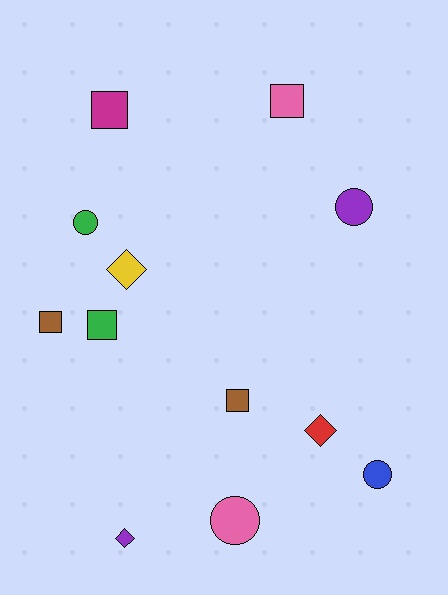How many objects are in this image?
There are 12 objects.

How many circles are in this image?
There are 4 circles.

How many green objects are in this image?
There are 2 green objects.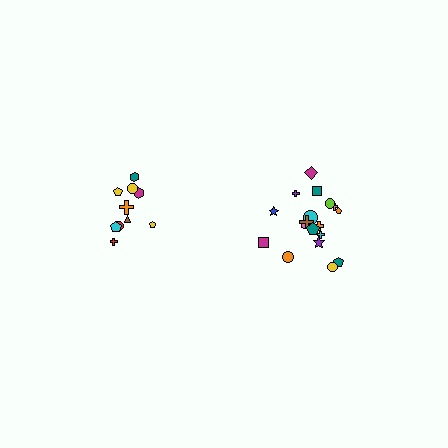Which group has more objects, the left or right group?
The right group.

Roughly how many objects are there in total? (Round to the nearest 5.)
Roughly 30 objects in total.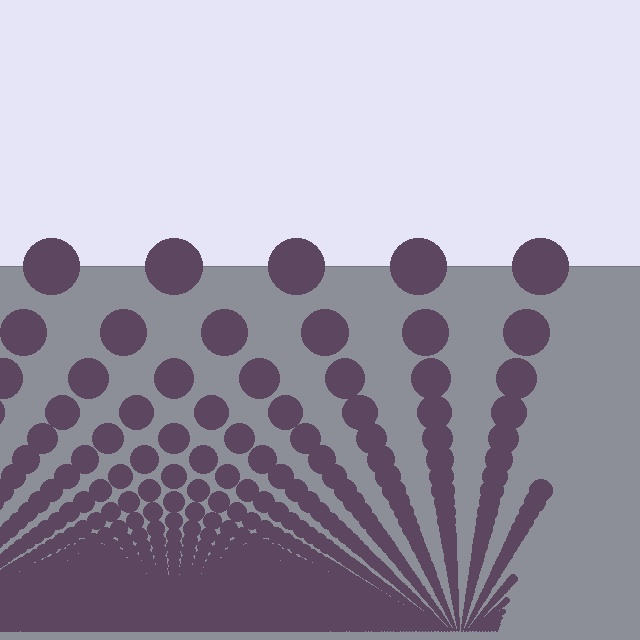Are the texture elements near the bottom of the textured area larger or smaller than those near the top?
Smaller. The gradient is inverted — elements near the bottom are smaller and denser.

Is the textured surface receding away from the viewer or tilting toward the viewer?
The surface appears to tilt toward the viewer. Texture elements get larger and sparser toward the top.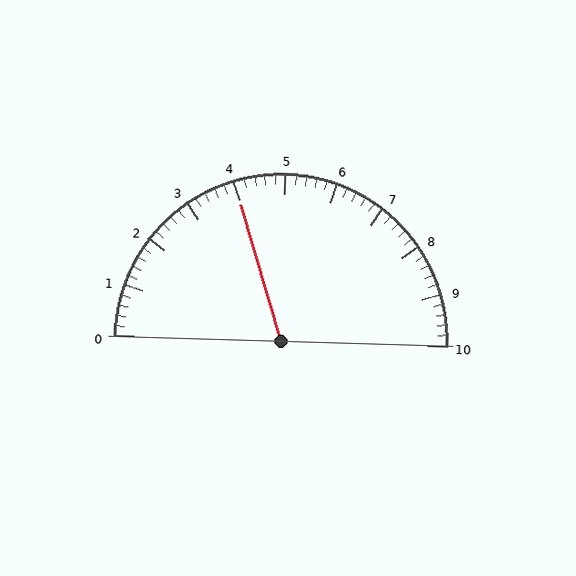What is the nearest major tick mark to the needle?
The nearest major tick mark is 4.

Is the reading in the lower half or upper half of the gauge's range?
The reading is in the lower half of the range (0 to 10).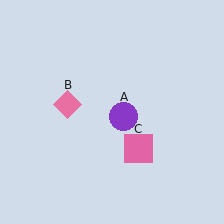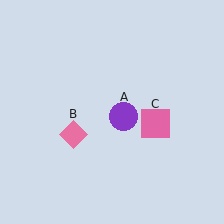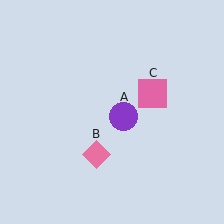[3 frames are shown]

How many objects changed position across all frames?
2 objects changed position: pink diamond (object B), pink square (object C).